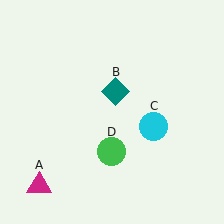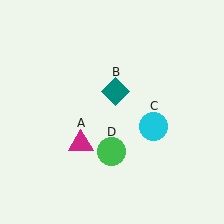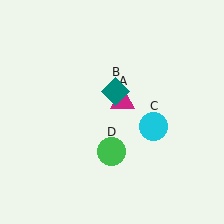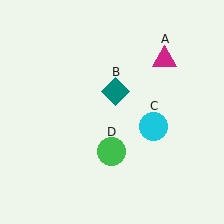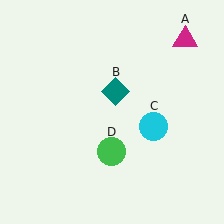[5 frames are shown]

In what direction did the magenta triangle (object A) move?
The magenta triangle (object A) moved up and to the right.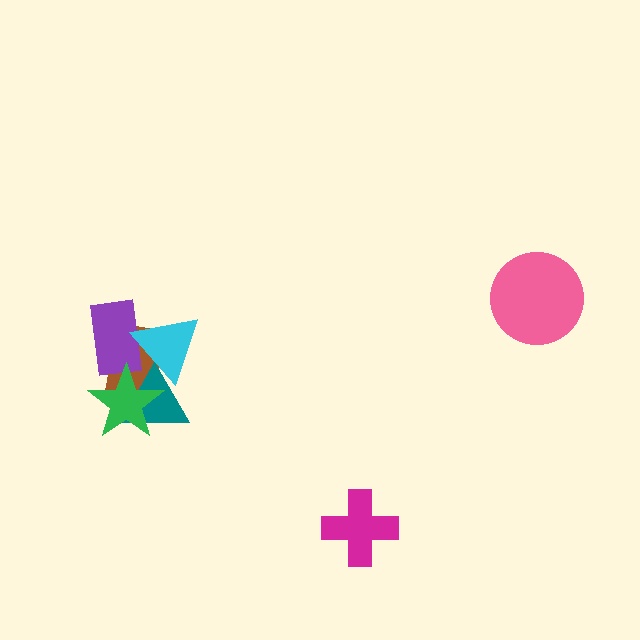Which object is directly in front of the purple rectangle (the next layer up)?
The green star is directly in front of the purple rectangle.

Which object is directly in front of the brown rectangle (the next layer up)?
The purple rectangle is directly in front of the brown rectangle.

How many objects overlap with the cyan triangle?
4 objects overlap with the cyan triangle.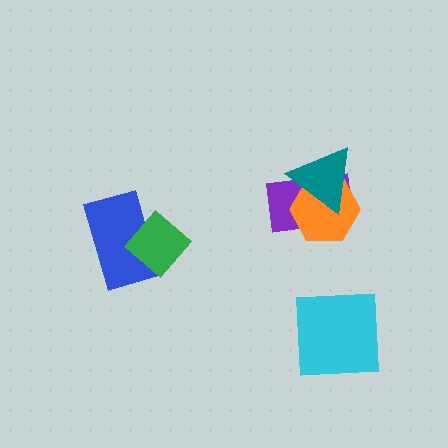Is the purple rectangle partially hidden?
Yes, it is partially covered by another shape.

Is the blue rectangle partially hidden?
Yes, it is partially covered by another shape.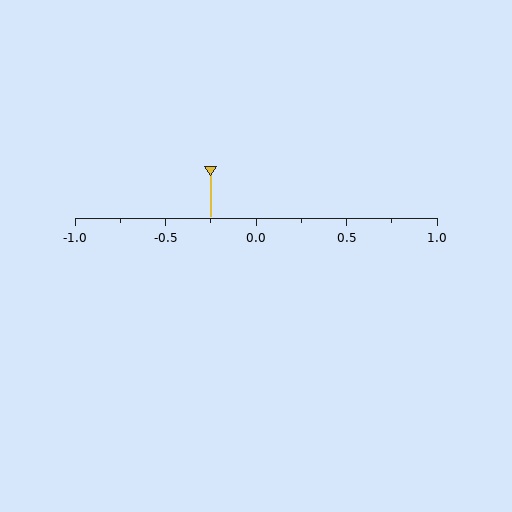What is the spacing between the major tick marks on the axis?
The major ticks are spaced 0.5 apart.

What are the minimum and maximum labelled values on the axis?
The axis runs from -1.0 to 1.0.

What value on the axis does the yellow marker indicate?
The marker indicates approximately -0.25.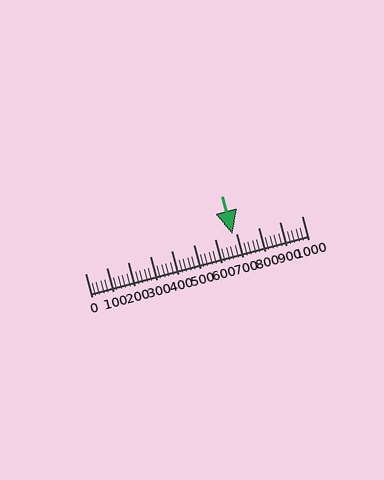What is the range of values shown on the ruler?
The ruler shows values from 0 to 1000.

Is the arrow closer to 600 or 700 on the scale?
The arrow is closer to 700.